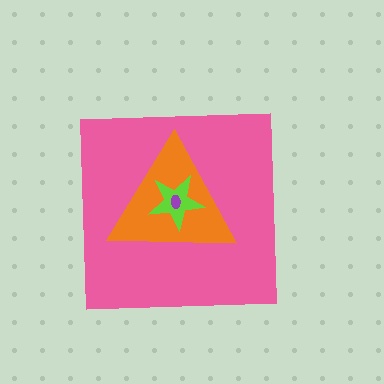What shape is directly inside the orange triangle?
The lime star.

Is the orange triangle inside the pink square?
Yes.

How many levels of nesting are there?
4.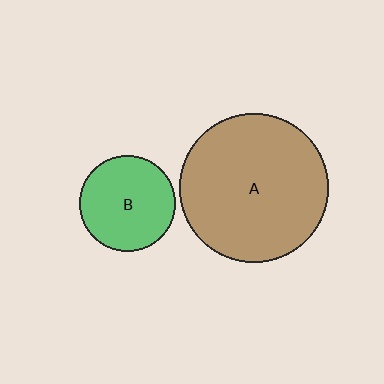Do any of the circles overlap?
No, none of the circles overlap.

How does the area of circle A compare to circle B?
Approximately 2.4 times.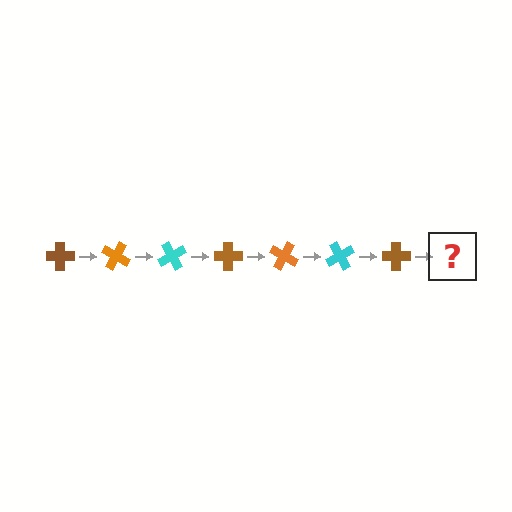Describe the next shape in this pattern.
It should be an orange cross, rotated 210 degrees from the start.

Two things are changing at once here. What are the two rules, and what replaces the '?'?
The two rules are that it rotates 30 degrees each step and the color cycles through brown, orange, and cyan. The '?' should be an orange cross, rotated 210 degrees from the start.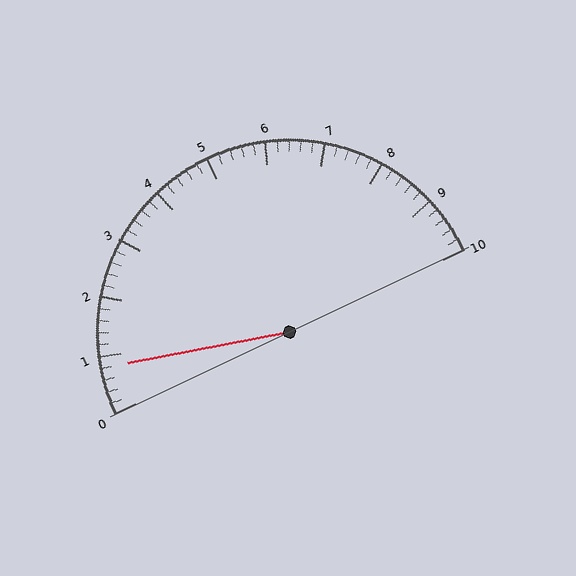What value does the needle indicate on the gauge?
The needle indicates approximately 0.8.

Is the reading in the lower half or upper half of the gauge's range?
The reading is in the lower half of the range (0 to 10).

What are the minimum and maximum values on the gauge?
The gauge ranges from 0 to 10.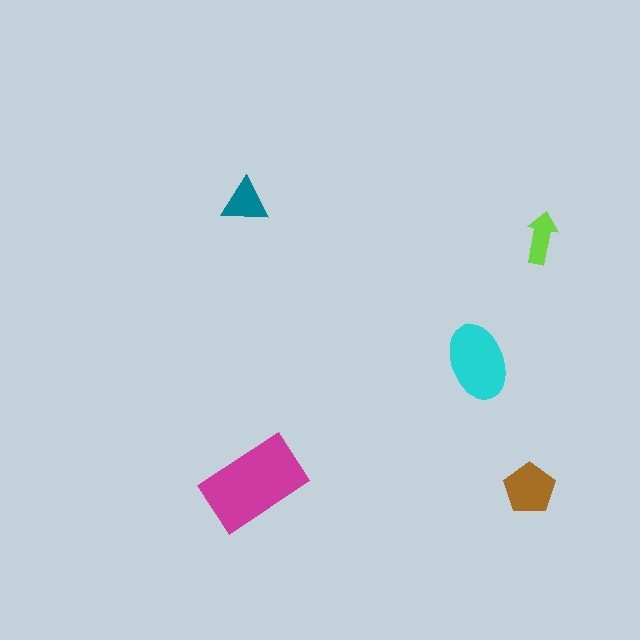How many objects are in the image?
There are 5 objects in the image.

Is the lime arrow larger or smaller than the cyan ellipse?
Smaller.